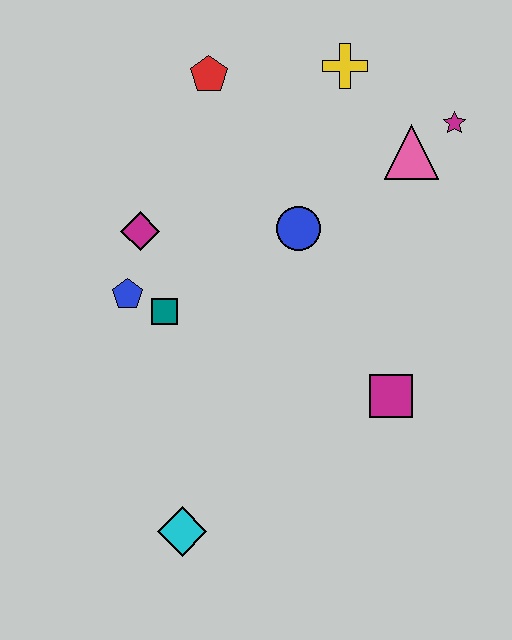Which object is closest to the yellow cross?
The pink triangle is closest to the yellow cross.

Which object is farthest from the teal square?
The magenta star is farthest from the teal square.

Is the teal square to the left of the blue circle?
Yes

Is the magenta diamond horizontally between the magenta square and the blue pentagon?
Yes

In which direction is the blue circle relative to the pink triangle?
The blue circle is to the left of the pink triangle.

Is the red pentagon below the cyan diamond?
No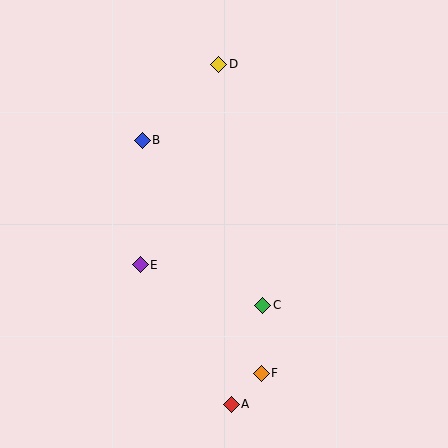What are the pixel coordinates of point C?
Point C is at (263, 305).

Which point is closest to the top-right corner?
Point D is closest to the top-right corner.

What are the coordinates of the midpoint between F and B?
The midpoint between F and B is at (202, 257).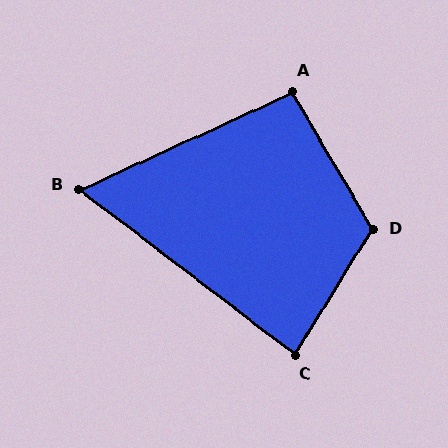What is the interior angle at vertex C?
Approximately 84 degrees (acute).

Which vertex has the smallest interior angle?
B, at approximately 62 degrees.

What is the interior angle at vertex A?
Approximately 96 degrees (obtuse).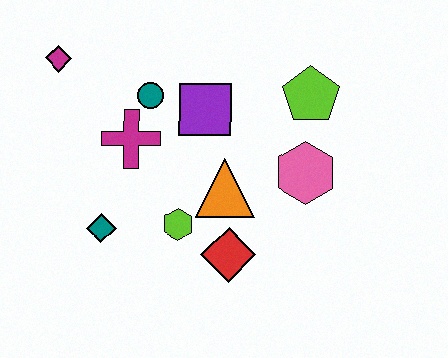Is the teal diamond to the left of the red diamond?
Yes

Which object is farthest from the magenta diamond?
The pink hexagon is farthest from the magenta diamond.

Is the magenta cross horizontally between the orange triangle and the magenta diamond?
Yes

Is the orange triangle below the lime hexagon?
No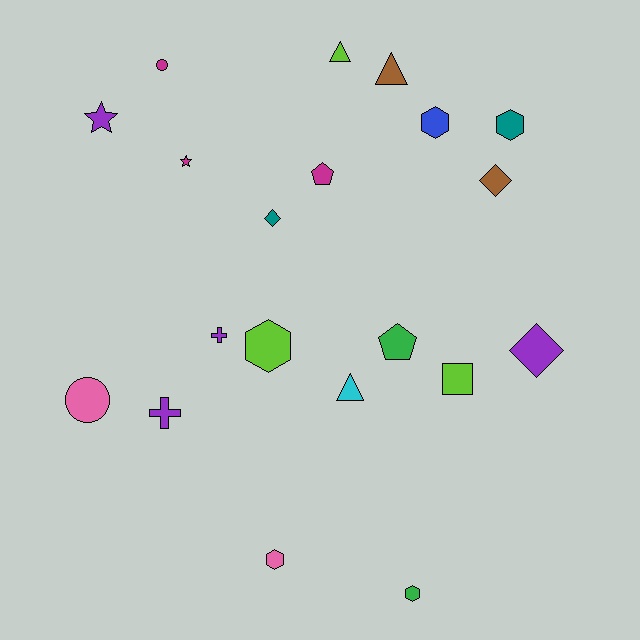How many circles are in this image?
There are 2 circles.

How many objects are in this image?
There are 20 objects.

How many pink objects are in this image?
There are 2 pink objects.